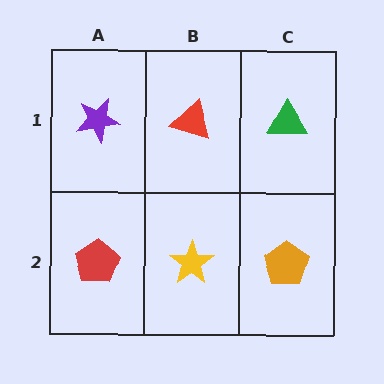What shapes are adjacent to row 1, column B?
A yellow star (row 2, column B), a purple star (row 1, column A), a green triangle (row 1, column C).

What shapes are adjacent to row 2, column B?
A red triangle (row 1, column B), a red pentagon (row 2, column A), an orange pentagon (row 2, column C).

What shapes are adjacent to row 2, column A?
A purple star (row 1, column A), a yellow star (row 2, column B).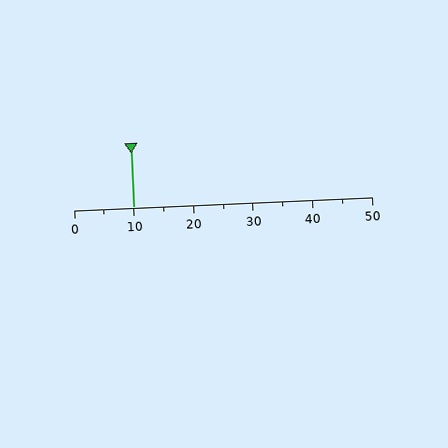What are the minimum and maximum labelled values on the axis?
The axis runs from 0 to 50.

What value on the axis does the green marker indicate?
The marker indicates approximately 10.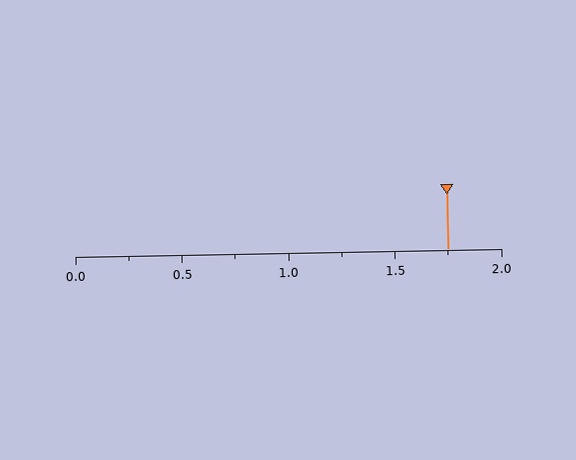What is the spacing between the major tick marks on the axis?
The major ticks are spaced 0.5 apart.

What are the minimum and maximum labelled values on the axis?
The axis runs from 0.0 to 2.0.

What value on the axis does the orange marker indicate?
The marker indicates approximately 1.75.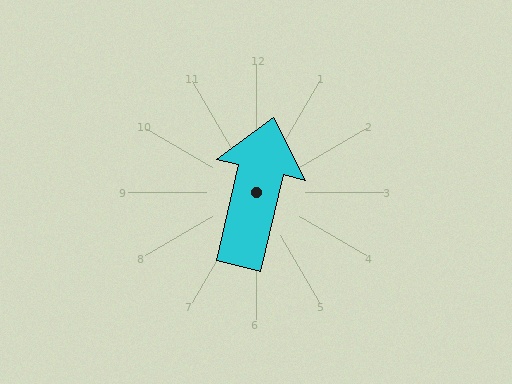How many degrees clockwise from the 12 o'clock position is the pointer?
Approximately 13 degrees.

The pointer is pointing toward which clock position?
Roughly 12 o'clock.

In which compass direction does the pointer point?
North.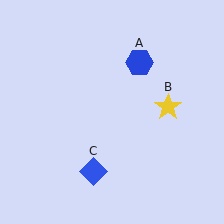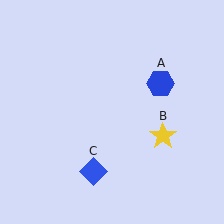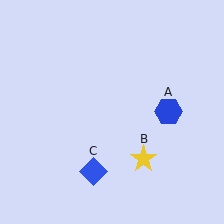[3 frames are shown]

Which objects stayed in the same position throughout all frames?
Blue diamond (object C) remained stationary.